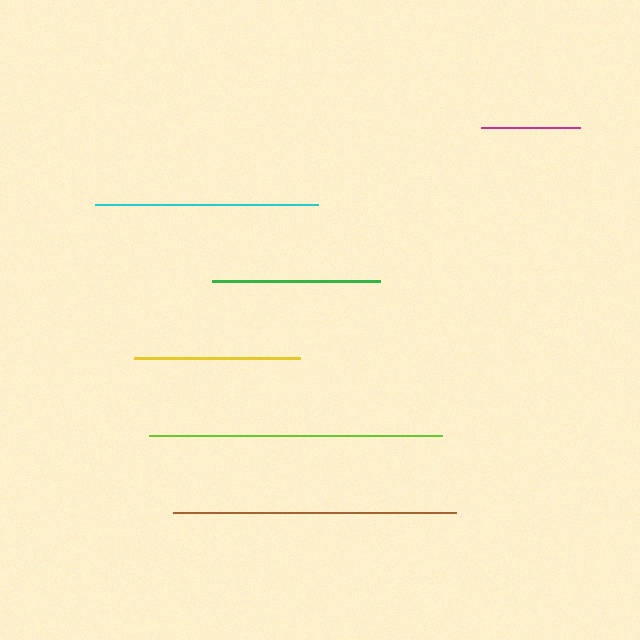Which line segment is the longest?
The lime line is the longest at approximately 293 pixels.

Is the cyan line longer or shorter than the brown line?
The brown line is longer than the cyan line.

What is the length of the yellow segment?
The yellow segment is approximately 166 pixels long.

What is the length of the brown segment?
The brown segment is approximately 283 pixels long.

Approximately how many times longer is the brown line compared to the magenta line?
The brown line is approximately 2.9 times the length of the magenta line.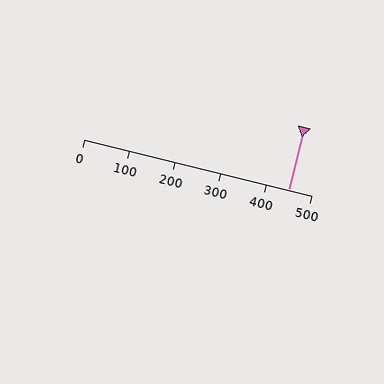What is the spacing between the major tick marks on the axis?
The major ticks are spaced 100 apart.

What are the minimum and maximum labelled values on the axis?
The axis runs from 0 to 500.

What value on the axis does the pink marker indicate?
The marker indicates approximately 450.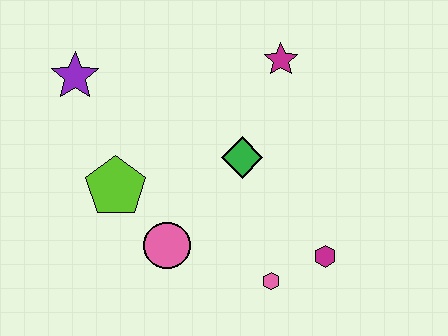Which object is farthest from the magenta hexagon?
The purple star is farthest from the magenta hexagon.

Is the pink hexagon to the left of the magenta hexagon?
Yes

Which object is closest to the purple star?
The lime pentagon is closest to the purple star.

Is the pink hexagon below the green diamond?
Yes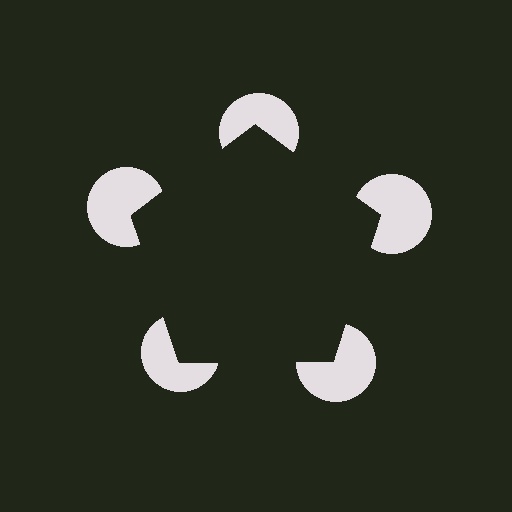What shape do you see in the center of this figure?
An illusory pentagon — its edges are inferred from the aligned wedge cuts in the pac-man discs, not physically drawn.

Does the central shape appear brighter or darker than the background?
It typically appears slightly darker than the background, even though no actual brightness change is drawn.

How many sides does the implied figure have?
5 sides.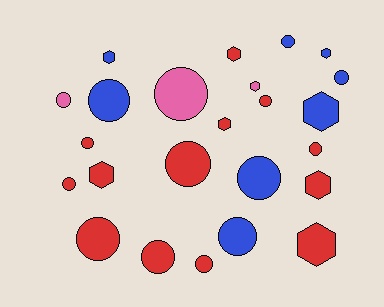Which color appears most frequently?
Red, with 13 objects.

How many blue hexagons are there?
There are 3 blue hexagons.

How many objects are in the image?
There are 24 objects.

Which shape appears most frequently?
Circle, with 15 objects.